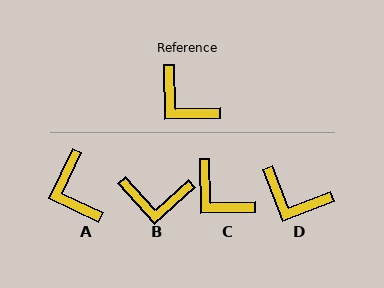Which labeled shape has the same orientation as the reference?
C.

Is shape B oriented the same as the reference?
No, it is off by about 41 degrees.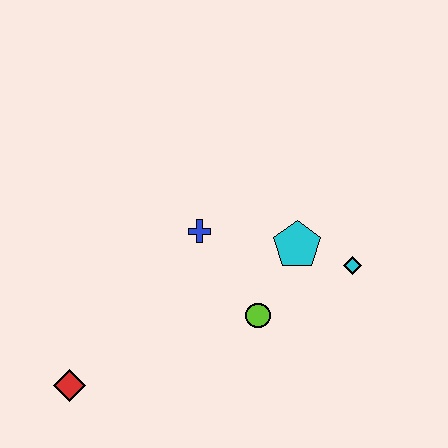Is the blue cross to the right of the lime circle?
No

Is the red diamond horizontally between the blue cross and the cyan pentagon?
No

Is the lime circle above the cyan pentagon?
No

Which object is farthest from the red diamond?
The cyan diamond is farthest from the red diamond.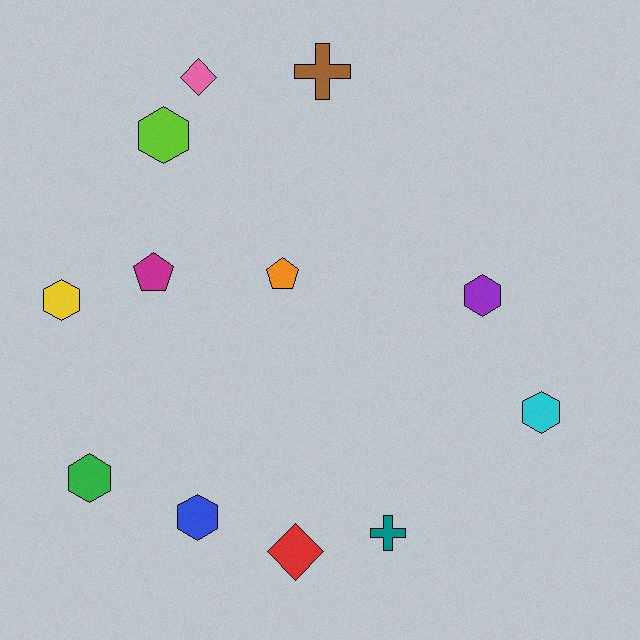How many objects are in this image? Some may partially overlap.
There are 12 objects.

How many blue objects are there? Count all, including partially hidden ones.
There is 1 blue object.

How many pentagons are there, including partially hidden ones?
There are 2 pentagons.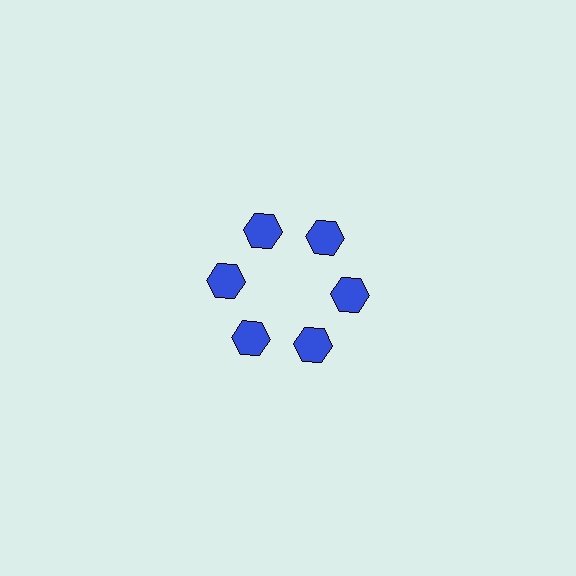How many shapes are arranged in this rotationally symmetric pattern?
There are 6 shapes, arranged in 6 groups of 1.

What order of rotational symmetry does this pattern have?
This pattern has 6-fold rotational symmetry.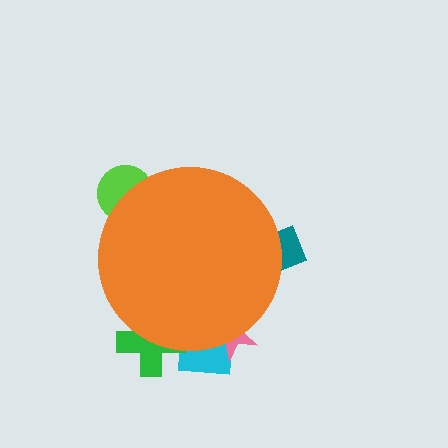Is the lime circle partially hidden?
Yes, the lime circle is partially hidden behind the orange circle.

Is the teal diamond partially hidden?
Yes, the teal diamond is partially hidden behind the orange circle.